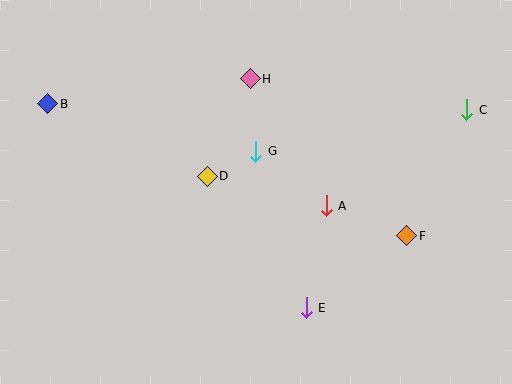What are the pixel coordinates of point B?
Point B is at (48, 104).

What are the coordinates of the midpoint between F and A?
The midpoint between F and A is at (367, 221).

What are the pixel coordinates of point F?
Point F is at (407, 236).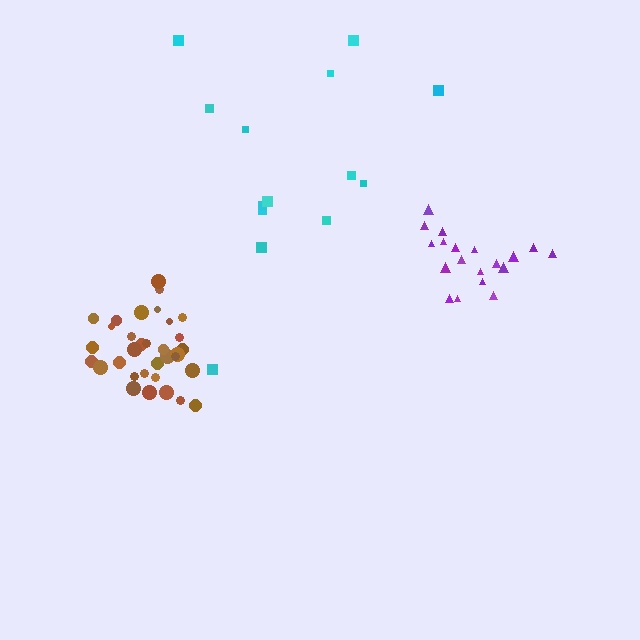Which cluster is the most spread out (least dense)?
Cyan.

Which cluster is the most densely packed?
Brown.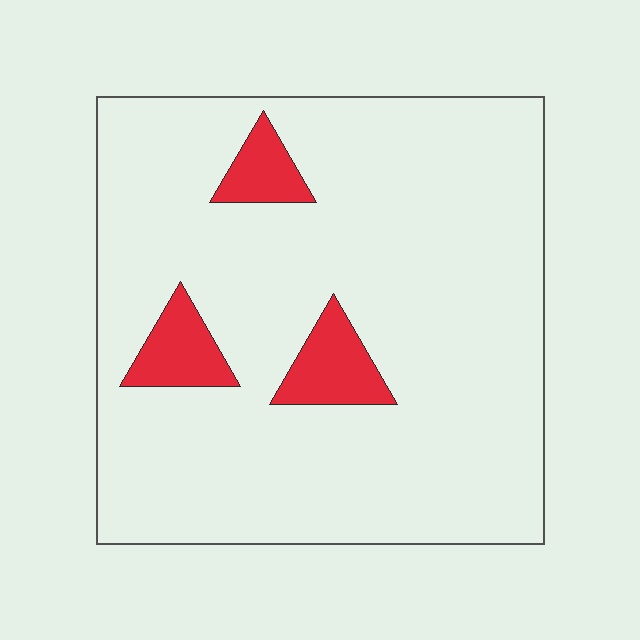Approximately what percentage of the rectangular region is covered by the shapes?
Approximately 10%.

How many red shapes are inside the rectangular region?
3.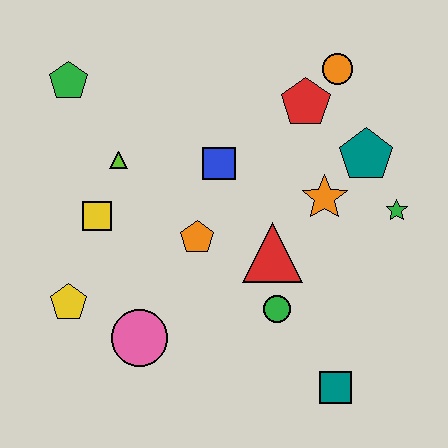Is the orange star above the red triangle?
Yes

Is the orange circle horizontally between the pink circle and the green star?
Yes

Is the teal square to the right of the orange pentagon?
Yes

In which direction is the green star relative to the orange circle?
The green star is below the orange circle.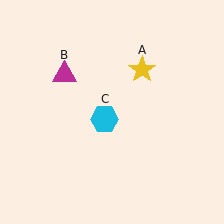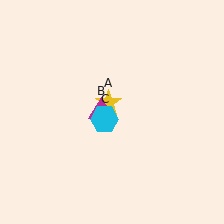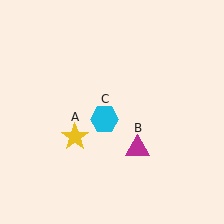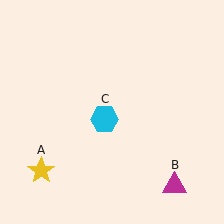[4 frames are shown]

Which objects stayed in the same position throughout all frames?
Cyan hexagon (object C) remained stationary.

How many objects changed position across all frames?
2 objects changed position: yellow star (object A), magenta triangle (object B).